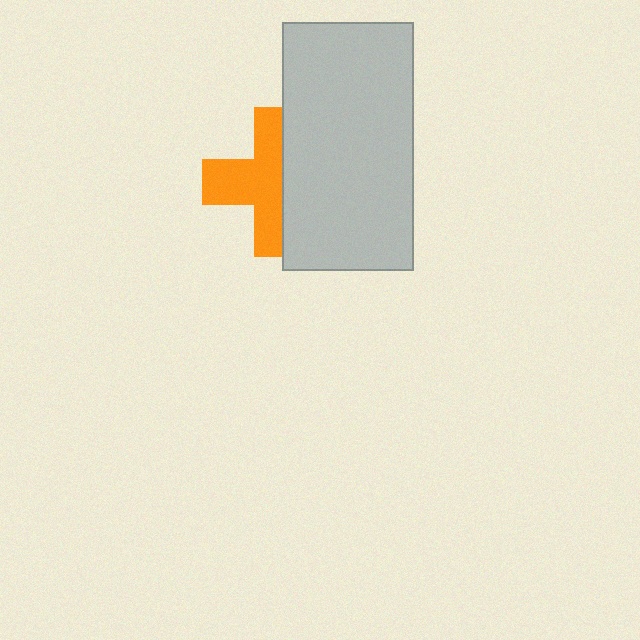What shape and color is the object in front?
The object in front is a light gray rectangle.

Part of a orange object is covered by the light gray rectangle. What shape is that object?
It is a cross.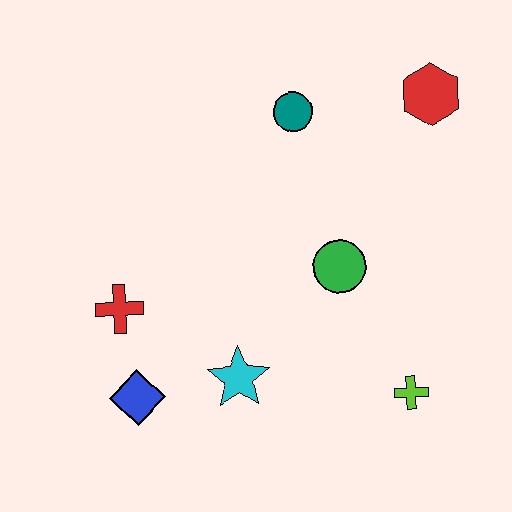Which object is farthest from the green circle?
The blue diamond is farthest from the green circle.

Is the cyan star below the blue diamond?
No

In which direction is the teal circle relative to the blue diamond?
The teal circle is above the blue diamond.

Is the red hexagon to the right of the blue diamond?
Yes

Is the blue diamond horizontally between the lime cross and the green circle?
No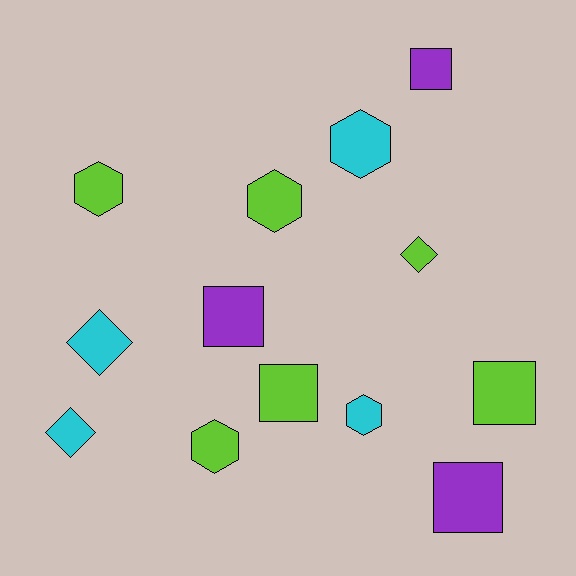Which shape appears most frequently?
Square, with 5 objects.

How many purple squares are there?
There are 3 purple squares.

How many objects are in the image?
There are 13 objects.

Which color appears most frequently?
Lime, with 6 objects.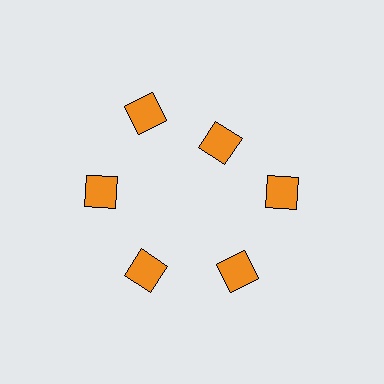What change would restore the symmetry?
The symmetry would be restored by moving it outward, back onto the ring so that all 6 diamonds sit at equal angles and equal distance from the center.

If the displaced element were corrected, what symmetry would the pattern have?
It would have 6-fold rotational symmetry — the pattern would map onto itself every 60 degrees.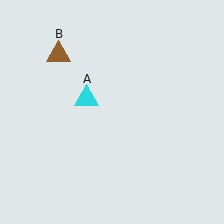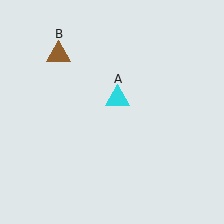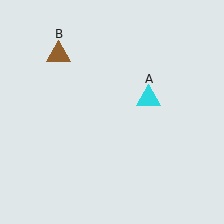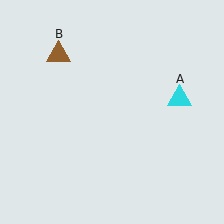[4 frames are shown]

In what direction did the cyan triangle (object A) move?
The cyan triangle (object A) moved right.